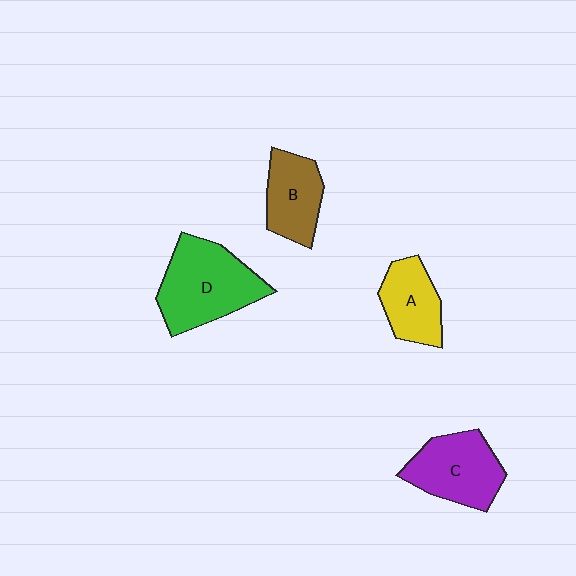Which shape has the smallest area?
Shape A (yellow).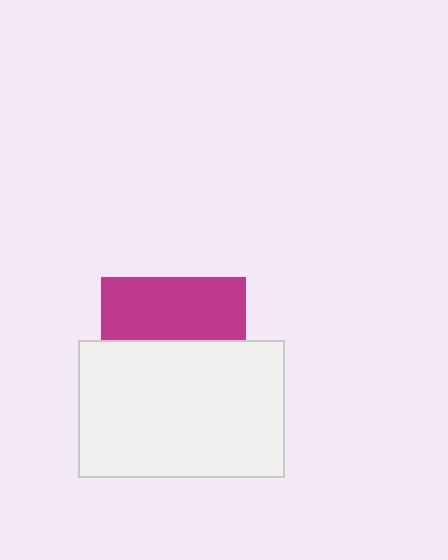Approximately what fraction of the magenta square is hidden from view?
Roughly 57% of the magenta square is hidden behind the white rectangle.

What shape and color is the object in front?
The object in front is a white rectangle.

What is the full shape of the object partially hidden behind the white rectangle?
The partially hidden object is a magenta square.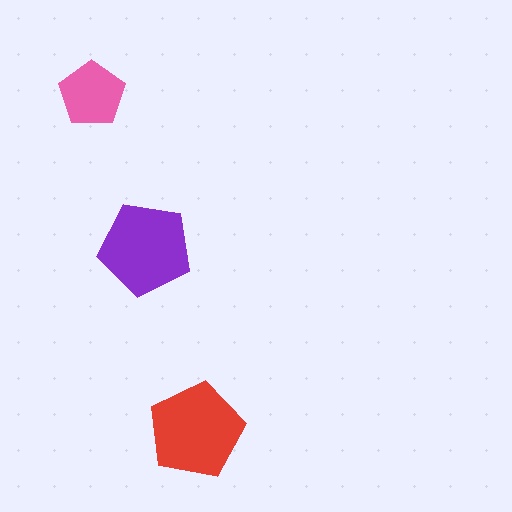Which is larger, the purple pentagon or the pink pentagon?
The purple one.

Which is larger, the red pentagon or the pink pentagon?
The red one.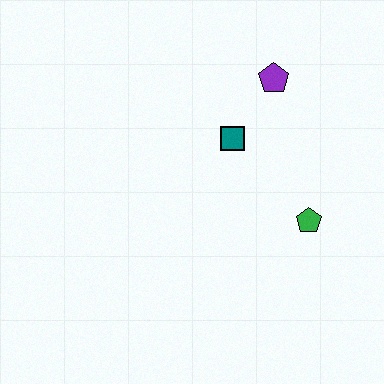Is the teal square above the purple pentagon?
No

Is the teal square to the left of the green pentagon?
Yes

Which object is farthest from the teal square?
The green pentagon is farthest from the teal square.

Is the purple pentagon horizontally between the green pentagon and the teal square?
Yes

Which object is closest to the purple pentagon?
The teal square is closest to the purple pentagon.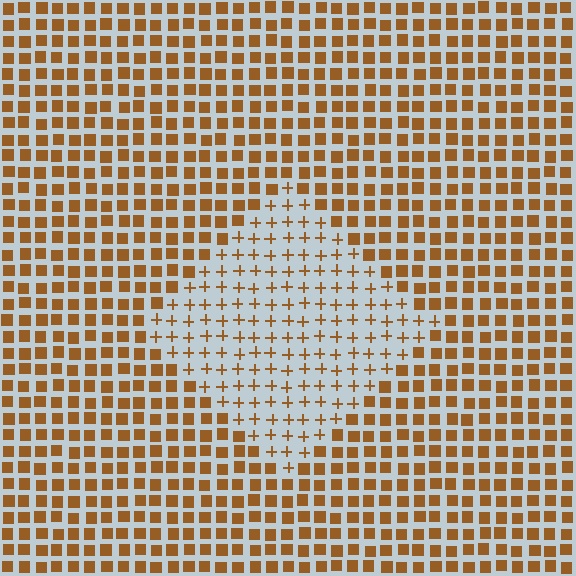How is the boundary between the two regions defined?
The boundary is defined by a change in element shape: plus signs inside vs. squares outside. All elements share the same color and spacing.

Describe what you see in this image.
The image is filled with small brown elements arranged in a uniform grid. A diamond-shaped region contains plus signs, while the surrounding area contains squares. The boundary is defined purely by the change in element shape.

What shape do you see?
I see a diamond.